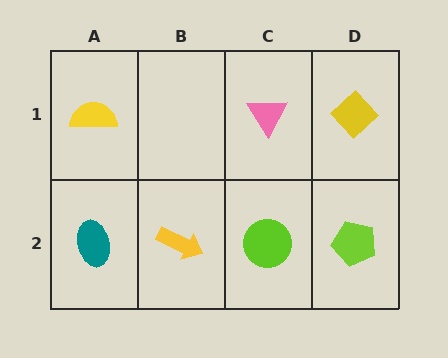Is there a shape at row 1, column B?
No, that cell is empty.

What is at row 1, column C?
A pink triangle.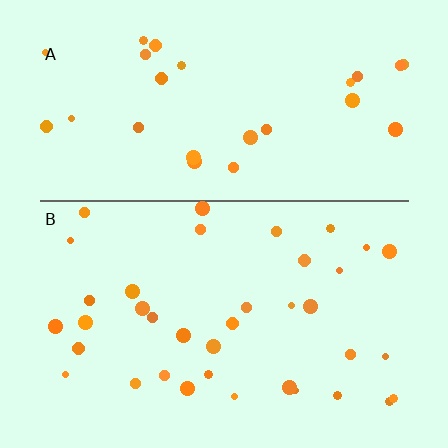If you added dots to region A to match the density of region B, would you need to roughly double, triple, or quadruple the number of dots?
Approximately double.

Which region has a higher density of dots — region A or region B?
B (the bottom).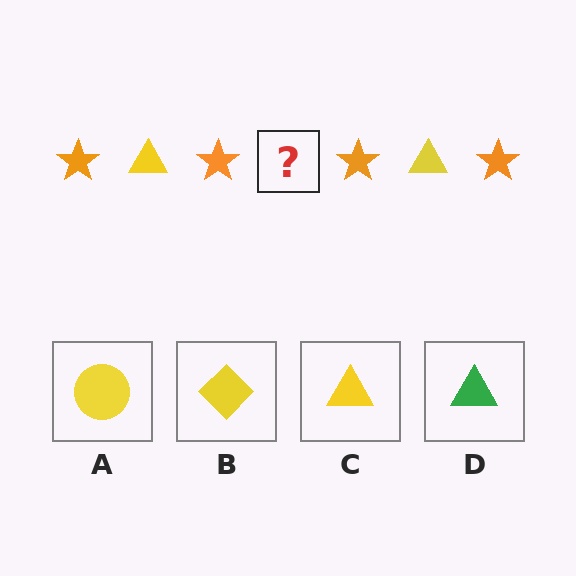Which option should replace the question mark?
Option C.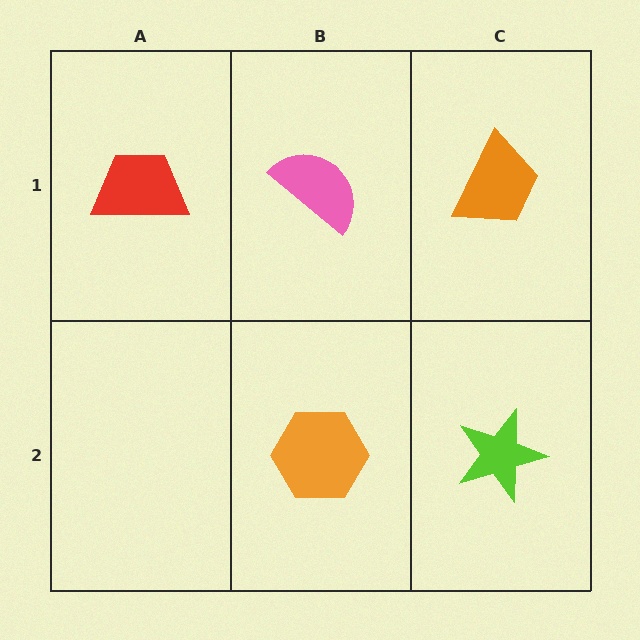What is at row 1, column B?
A pink semicircle.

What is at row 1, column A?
A red trapezoid.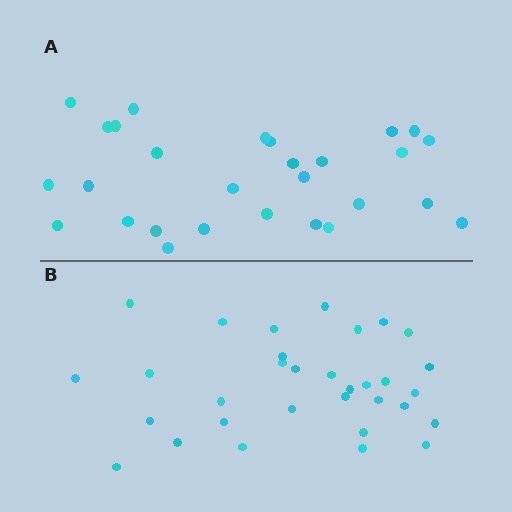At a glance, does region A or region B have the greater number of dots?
Region B (the bottom region) has more dots.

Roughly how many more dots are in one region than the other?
Region B has about 4 more dots than region A.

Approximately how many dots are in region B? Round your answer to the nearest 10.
About 30 dots. (The exact count is 32, which rounds to 30.)